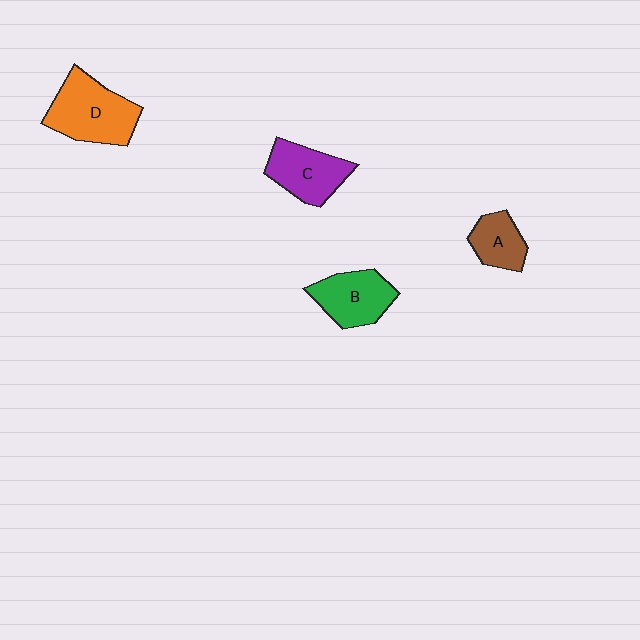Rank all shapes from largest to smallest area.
From largest to smallest: D (orange), C (purple), B (green), A (brown).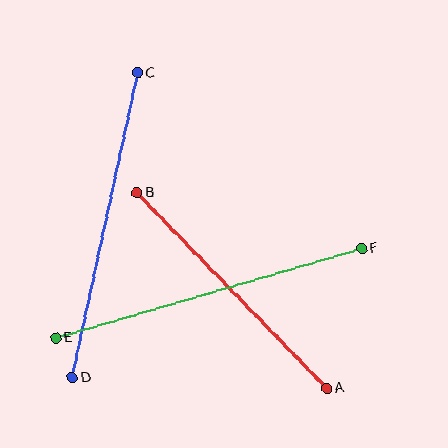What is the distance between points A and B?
The distance is approximately 272 pixels.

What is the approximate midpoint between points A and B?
The midpoint is at approximately (232, 291) pixels.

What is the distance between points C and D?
The distance is approximately 312 pixels.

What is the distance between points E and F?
The distance is approximately 318 pixels.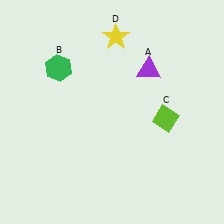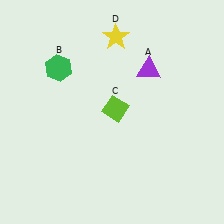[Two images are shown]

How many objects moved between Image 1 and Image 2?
1 object moved between the two images.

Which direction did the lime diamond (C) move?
The lime diamond (C) moved left.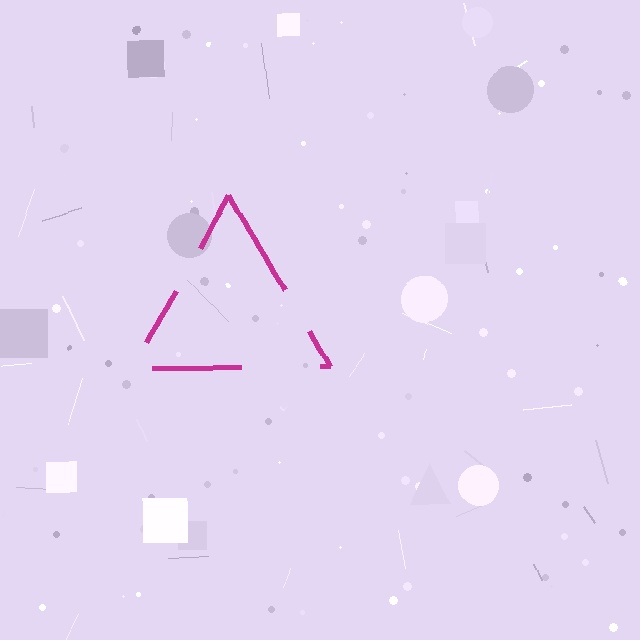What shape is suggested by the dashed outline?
The dashed outline suggests a triangle.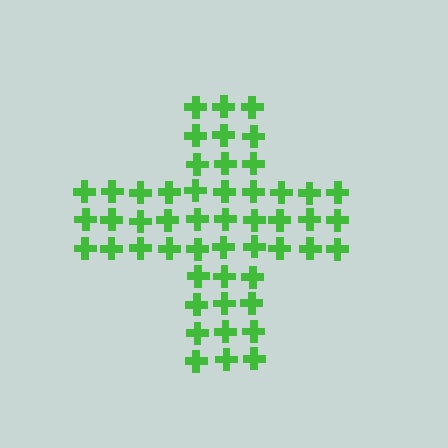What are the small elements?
The small elements are crosses.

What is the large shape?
The large shape is a cross.